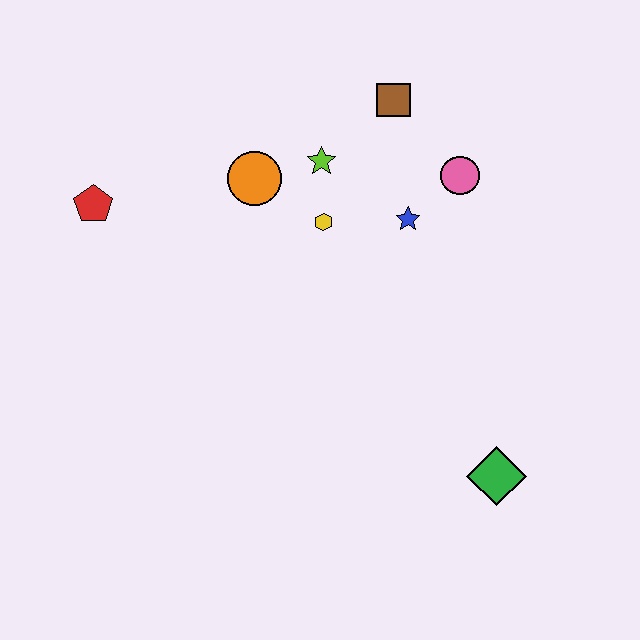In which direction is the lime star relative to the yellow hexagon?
The lime star is above the yellow hexagon.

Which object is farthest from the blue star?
The red pentagon is farthest from the blue star.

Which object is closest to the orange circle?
The lime star is closest to the orange circle.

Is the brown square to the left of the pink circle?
Yes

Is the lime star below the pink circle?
No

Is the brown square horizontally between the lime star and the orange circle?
No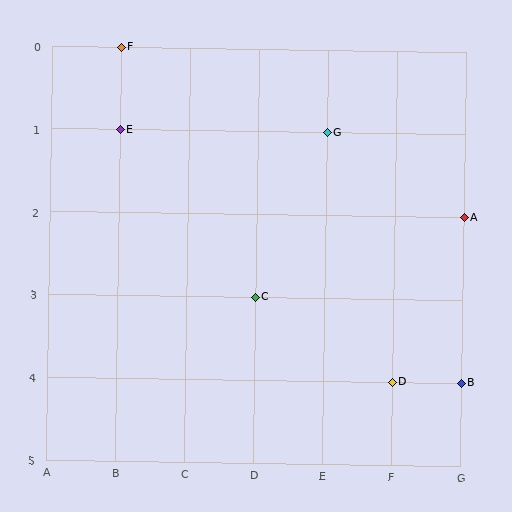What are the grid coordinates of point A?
Point A is at grid coordinates (G, 2).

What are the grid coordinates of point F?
Point F is at grid coordinates (B, 0).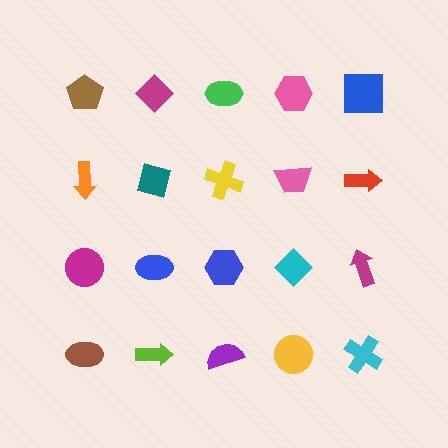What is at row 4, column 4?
A yellow circle.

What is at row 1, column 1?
A brown pentagon.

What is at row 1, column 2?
A magenta diamond.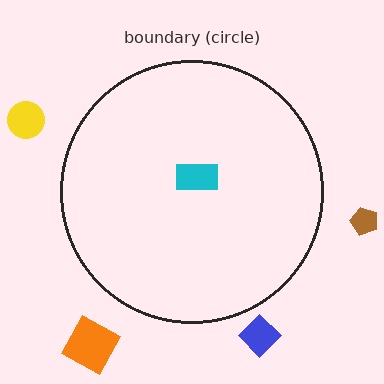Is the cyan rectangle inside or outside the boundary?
Inside.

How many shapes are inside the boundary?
1 inside, 4 outside.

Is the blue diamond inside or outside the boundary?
Outside.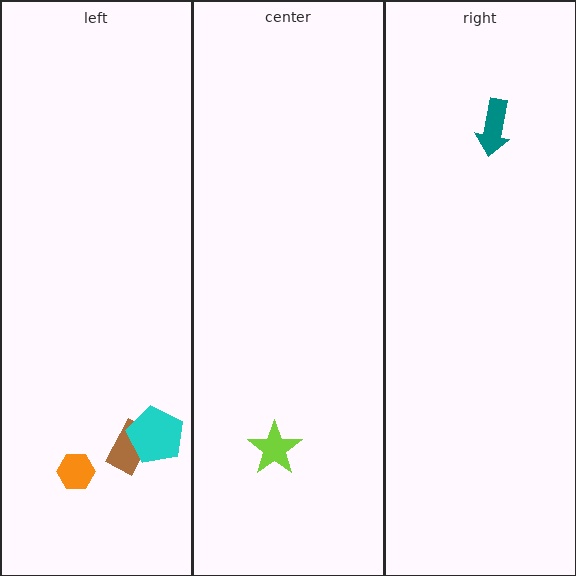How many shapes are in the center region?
1.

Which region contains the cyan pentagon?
The left region.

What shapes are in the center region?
The lime star.